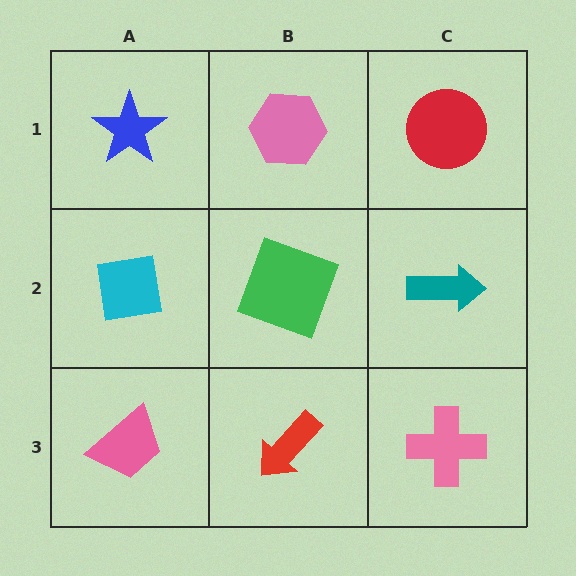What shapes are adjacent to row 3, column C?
A teal arrow (row 2, column C), a red arrow (row 3, column B).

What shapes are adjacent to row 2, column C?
A red circle (row 1, column C), a pink cross (row 3, column C), a green square (row 2, column B).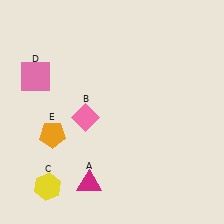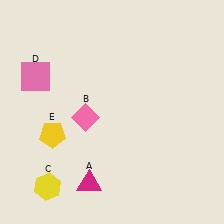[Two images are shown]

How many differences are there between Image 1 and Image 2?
There is 1 difference between the two images.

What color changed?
The pentagon (E) changed from orange in Image 1 to yellow in Image 2.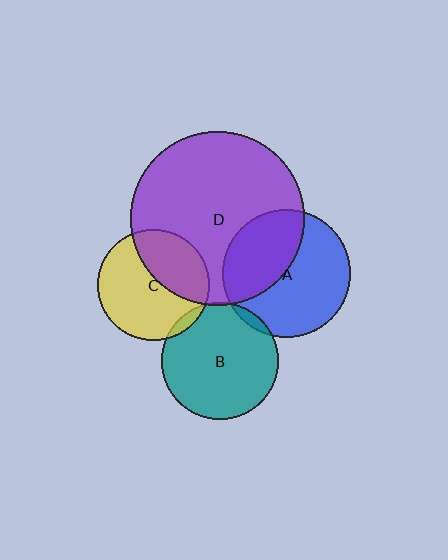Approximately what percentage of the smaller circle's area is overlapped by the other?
Approximately 5%.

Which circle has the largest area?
Circle D (purple).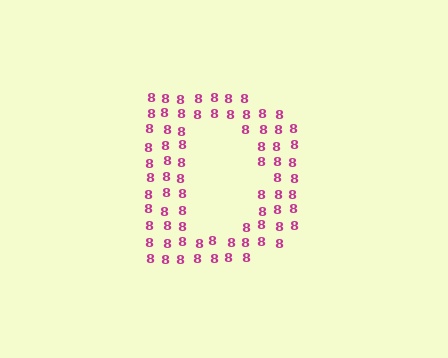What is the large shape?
The large shape is the letter D.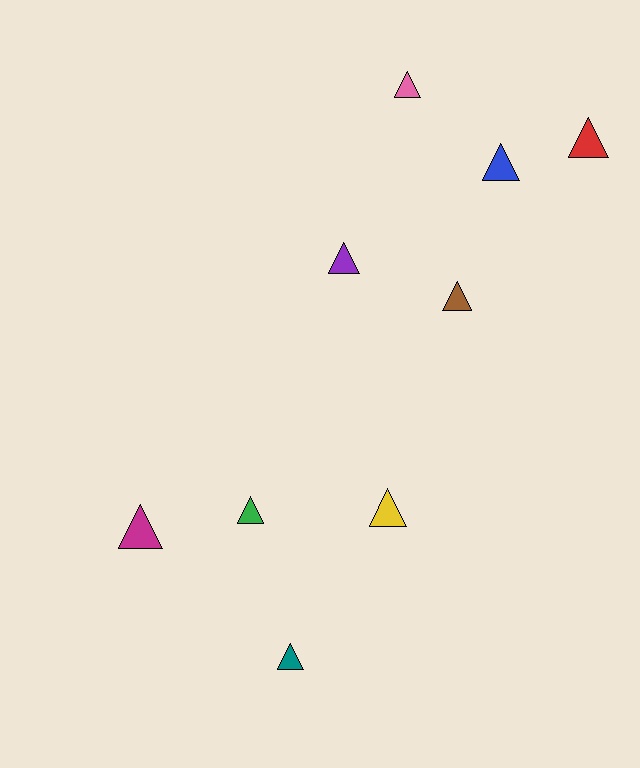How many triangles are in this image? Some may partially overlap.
There are 9 triangles.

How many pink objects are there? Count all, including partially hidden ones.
There is 1 pink object.